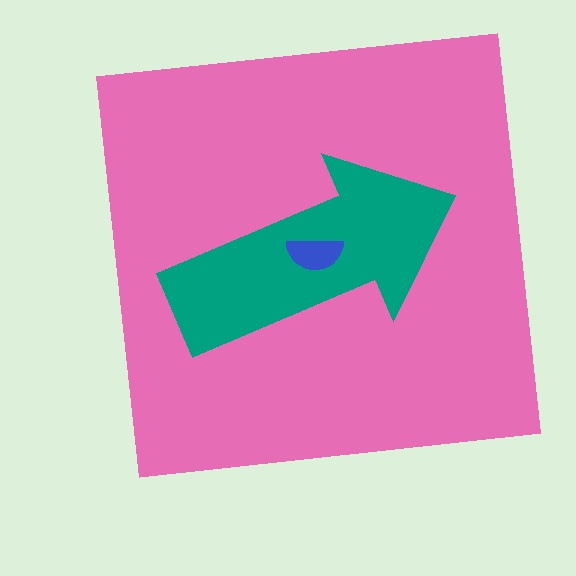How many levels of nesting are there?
3.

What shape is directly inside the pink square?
The teal arrow.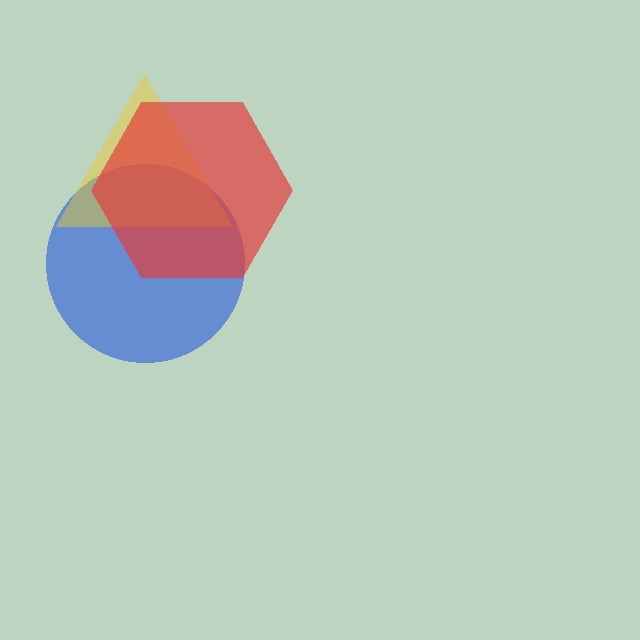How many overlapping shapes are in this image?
There are 3 overlapping shapes in the image.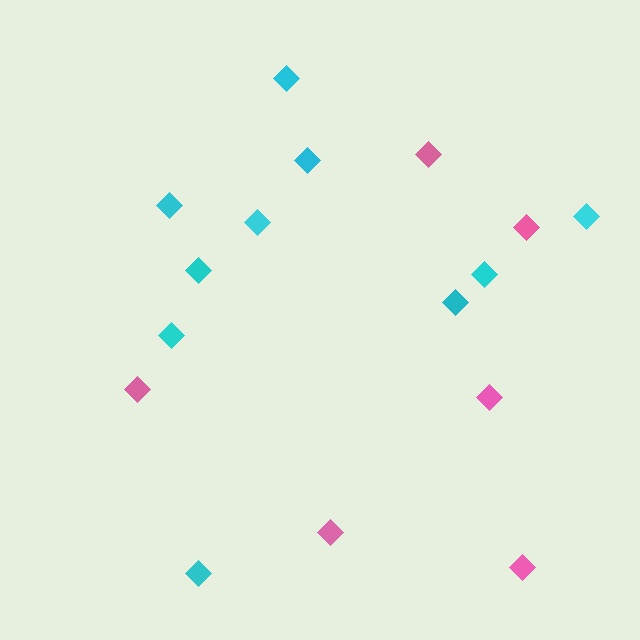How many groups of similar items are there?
There are 2 groups: one group of pink diamonds (6) and one group of cyan diamonds (10).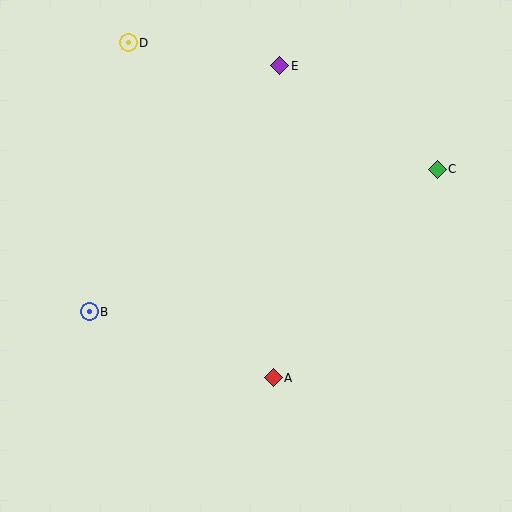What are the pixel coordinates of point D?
Point D is at (128, 43).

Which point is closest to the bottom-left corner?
Point B is closest to the bottom-left corner.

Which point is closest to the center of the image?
Point A at (273, 378) is closest to the center.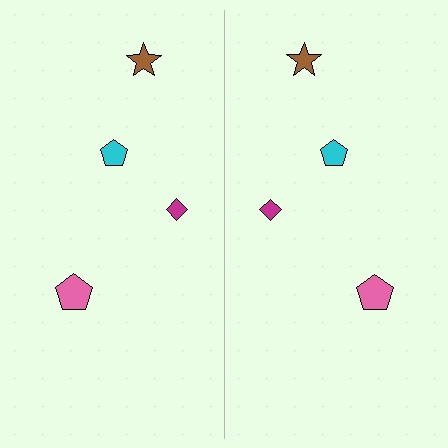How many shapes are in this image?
There are 8 shapes in this image.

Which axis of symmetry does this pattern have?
The pattern has a vertical axis of symmetry running through the center of the image.